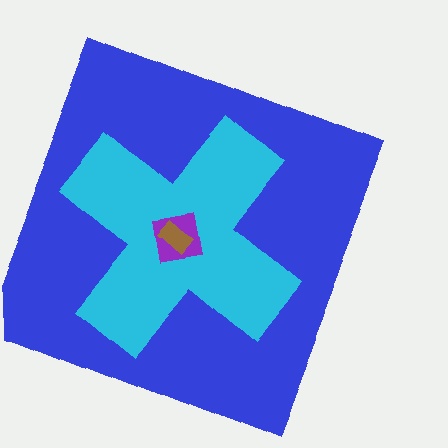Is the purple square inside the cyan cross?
Yes.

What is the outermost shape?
The blue square.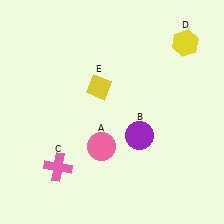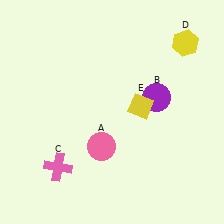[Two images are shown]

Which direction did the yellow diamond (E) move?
The yellow diamond (E) moved right.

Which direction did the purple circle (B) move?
The purple circle (B) moved up.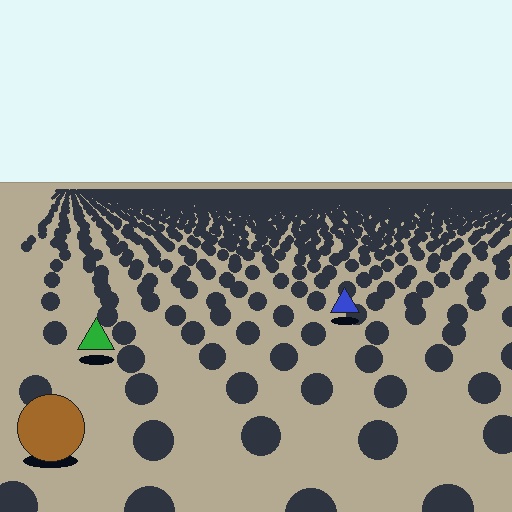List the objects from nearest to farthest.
From nearest to farthest: the brown circle, the green triangle, the blue triangle.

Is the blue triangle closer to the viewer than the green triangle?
No. The green triangle is closer — you can tell from the texture gradient: the ground texture is coarser near it.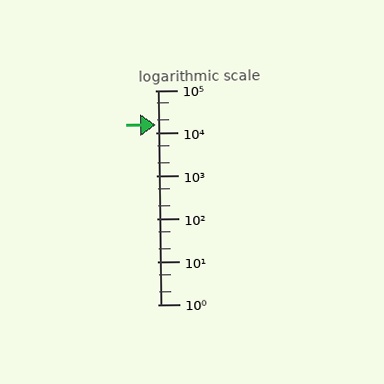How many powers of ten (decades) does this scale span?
The scale spans 5 decades, from 1 to 100000.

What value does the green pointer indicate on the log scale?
The pointer indicates approximately 16000.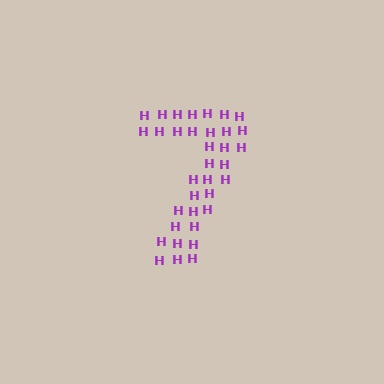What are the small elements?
The small elements are letter H's.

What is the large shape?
The large shape is the digit 7.